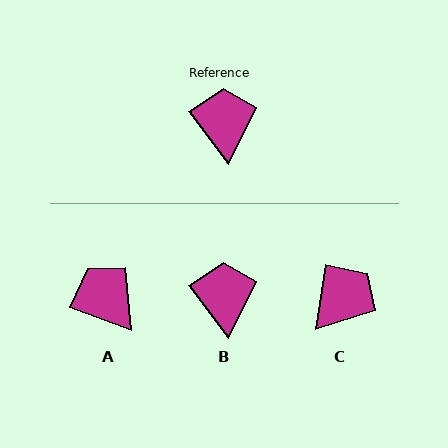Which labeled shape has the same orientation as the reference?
B.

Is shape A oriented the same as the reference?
No, it is off by about 33 degrees.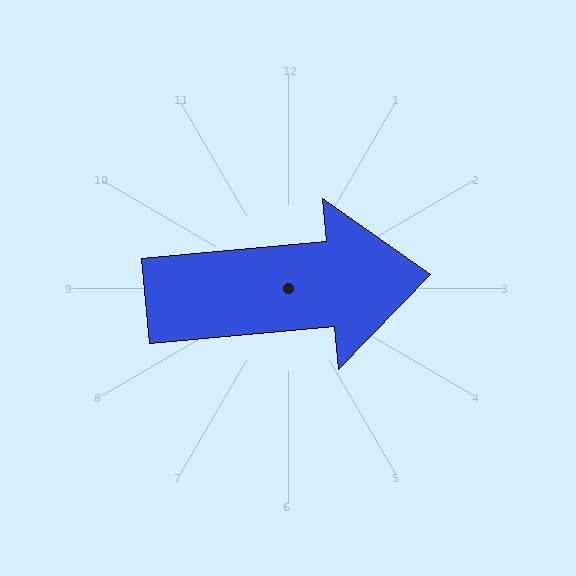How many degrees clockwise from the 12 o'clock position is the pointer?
Approximately 85 degrees.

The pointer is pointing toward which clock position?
Roughly 3 o'clock.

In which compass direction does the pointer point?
East.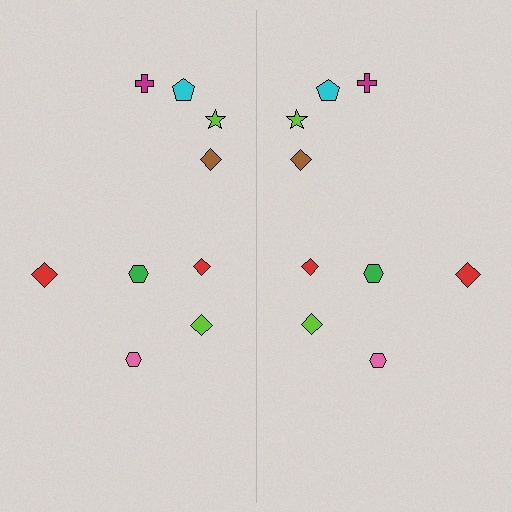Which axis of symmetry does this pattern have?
The pattern has a vertical axis of symmetry running through the center of the image.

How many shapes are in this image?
There are 18 shapes in this image.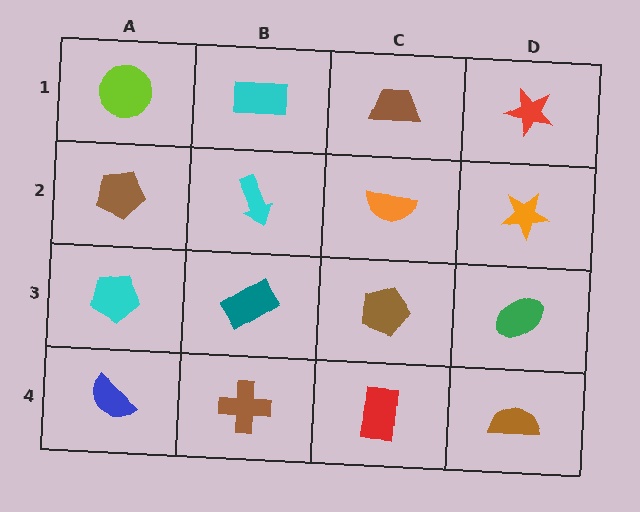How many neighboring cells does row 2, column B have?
4.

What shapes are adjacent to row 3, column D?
An orange star (row 2, column D), a brown semicircle (row 4, column D), a brown pentagon (row 3, column C).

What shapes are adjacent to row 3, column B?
A cyan arrow (row 2, column B), a brown cross (row 4, column B), a cyan pentagon (row 3, column A), a brown pentagon (row 3, column C).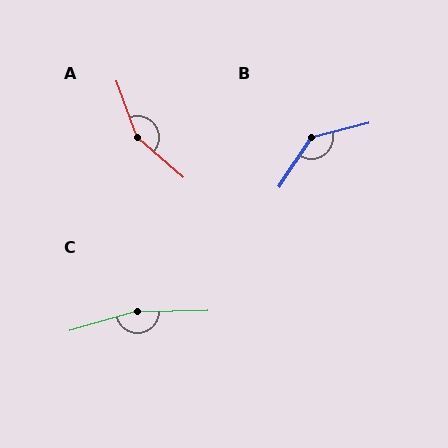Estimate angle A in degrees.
Approximately 151 degrees.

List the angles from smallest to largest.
B (138°), A (151°), C (165°).